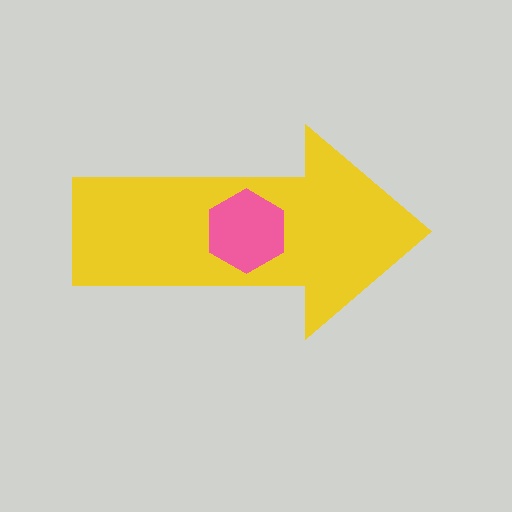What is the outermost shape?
The yellow arrow.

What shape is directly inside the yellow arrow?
The pink hexagon.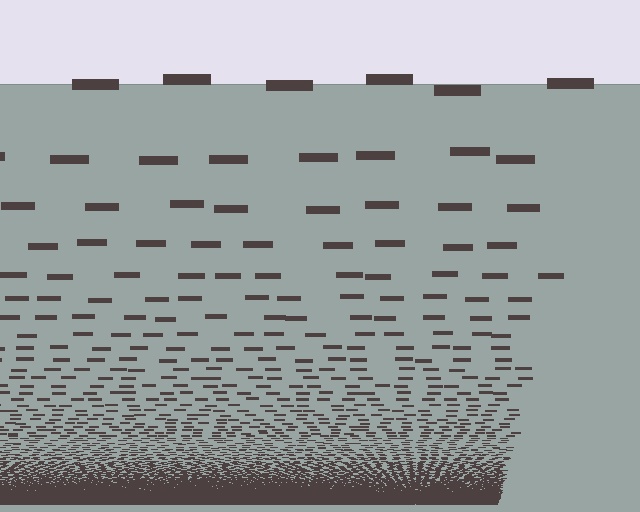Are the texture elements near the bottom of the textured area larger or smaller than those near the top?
Smaller. The gradient is inverted — elements near the bottom are smaller and denser.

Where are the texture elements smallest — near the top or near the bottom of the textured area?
Near the bottom.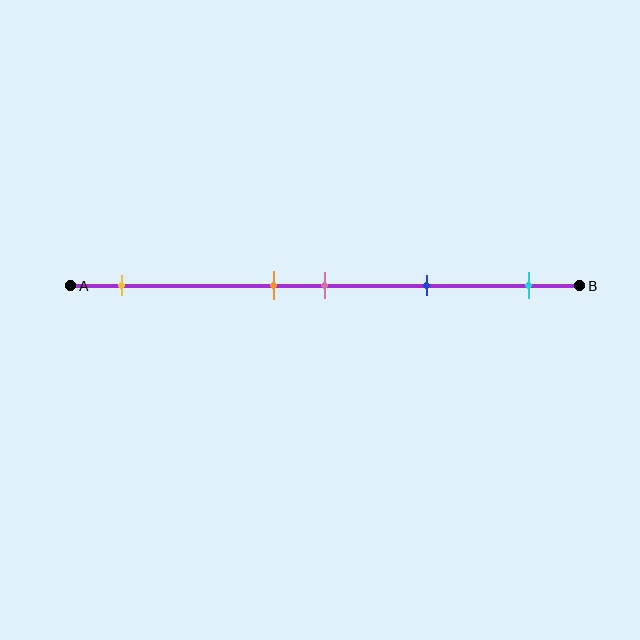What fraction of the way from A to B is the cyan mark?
The cyan mark is approximately 90% (0.9) of the way from A to B.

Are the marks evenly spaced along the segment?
No, the marks are not evenly spaced.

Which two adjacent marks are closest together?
The orange and pink marks are the closest adjacent pair.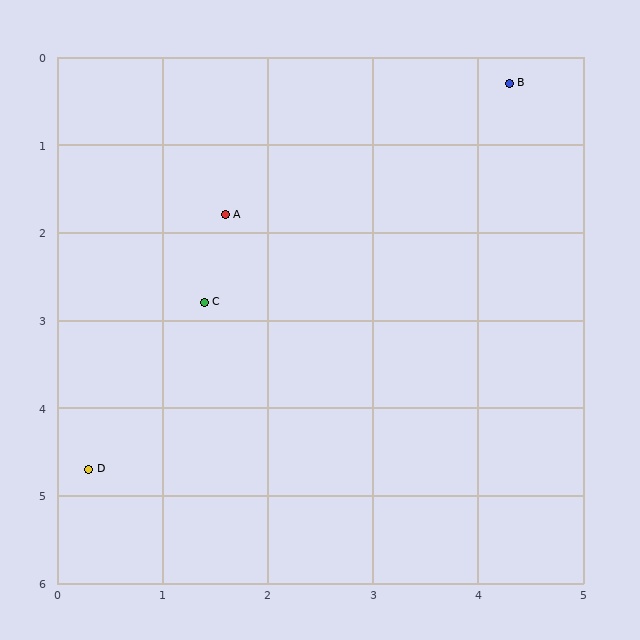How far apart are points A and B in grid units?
Points A and B are about 3.1 grid units apart.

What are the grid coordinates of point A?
Point A is at approximately (1.6, 1.8).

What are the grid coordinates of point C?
Point C is at approximately (1.4, 2.8).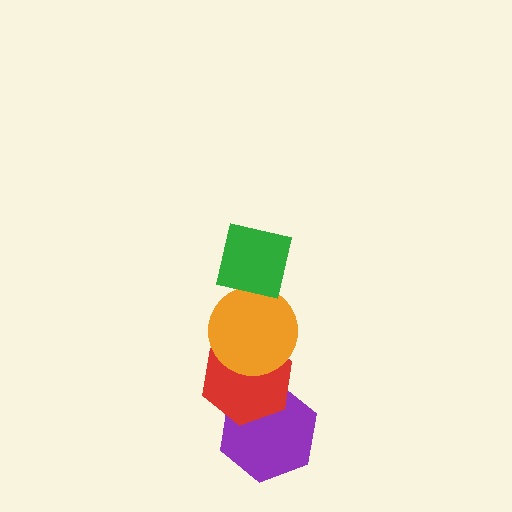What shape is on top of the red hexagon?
The orange circle is on top of the red hexagon.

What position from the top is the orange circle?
The orange circle is 2nd from the top.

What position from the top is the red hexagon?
The red hexagon is 3rd from the top.